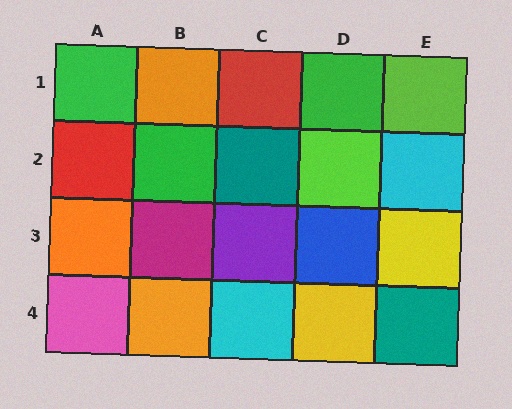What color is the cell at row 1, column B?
Orange.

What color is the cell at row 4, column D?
Yellow.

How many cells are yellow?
2 cells are yellow.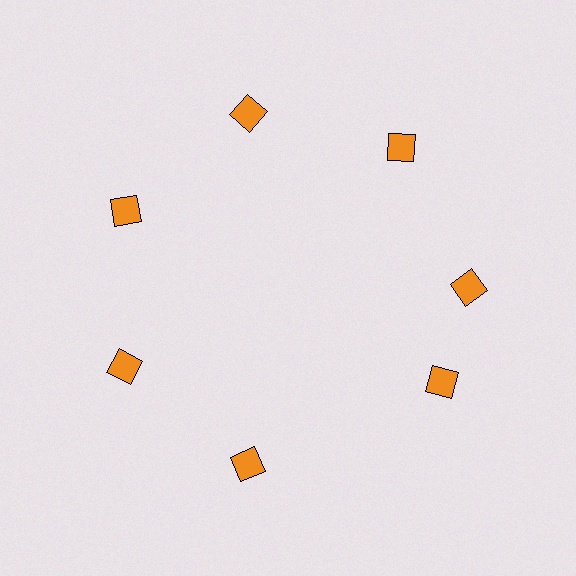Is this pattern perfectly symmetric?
No. The 7 orange diamonds are arranged in a ring, but one element near the 5 o'clock position is rotated out of alignment along the ring, breaking the 7-fold rotational symmetry.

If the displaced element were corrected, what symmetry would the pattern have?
It would have 7-fold rotational symmetry — the pattern would map onto itself every 51 degrees.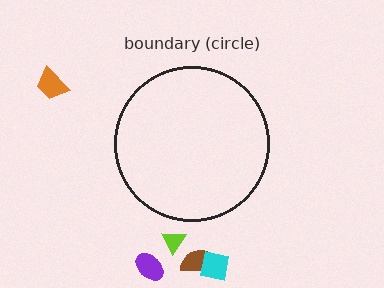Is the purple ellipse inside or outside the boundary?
Outside.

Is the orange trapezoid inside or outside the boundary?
Outside.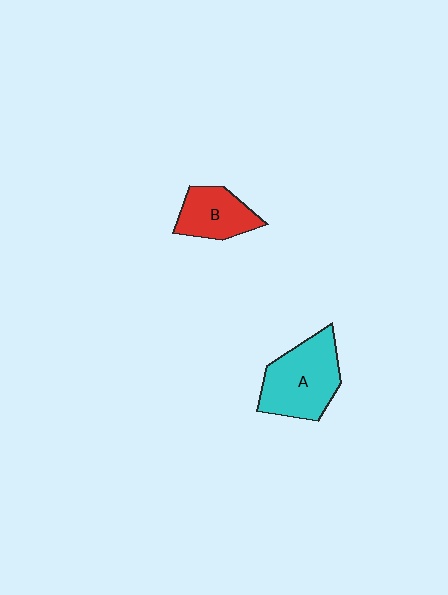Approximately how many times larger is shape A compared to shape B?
Approximately 1.5 times.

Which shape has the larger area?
Shape A (cyan).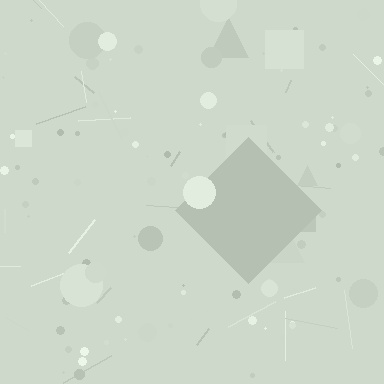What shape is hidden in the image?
A diamond is hidden in the image.